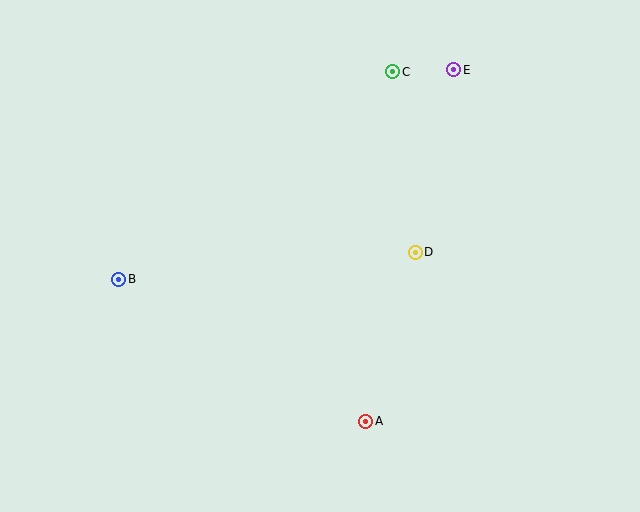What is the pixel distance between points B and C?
The distance between B and C is 344 pixels.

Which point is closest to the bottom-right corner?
Point A is closest to the bottom-right corner.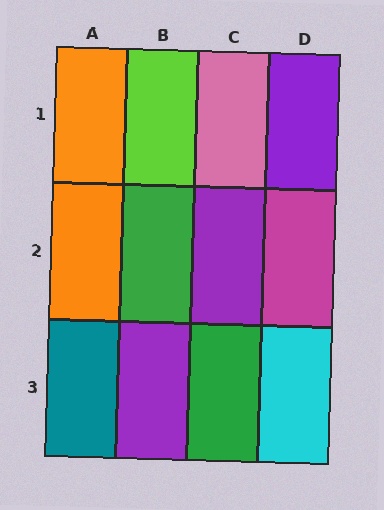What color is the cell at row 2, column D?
Magenta.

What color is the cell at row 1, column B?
Lime.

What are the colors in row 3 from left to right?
Teal, purple, green, cyan.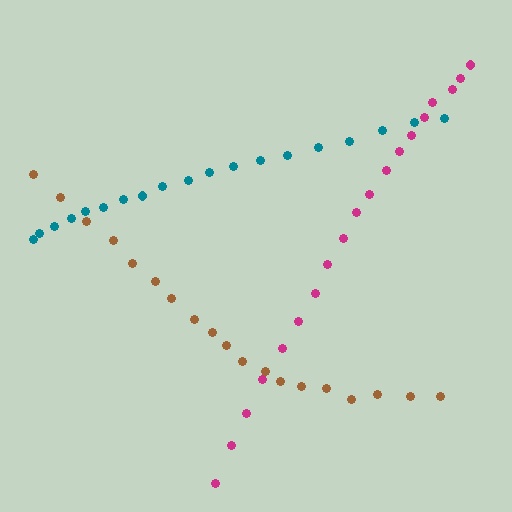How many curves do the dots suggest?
There are 3 distinct paths.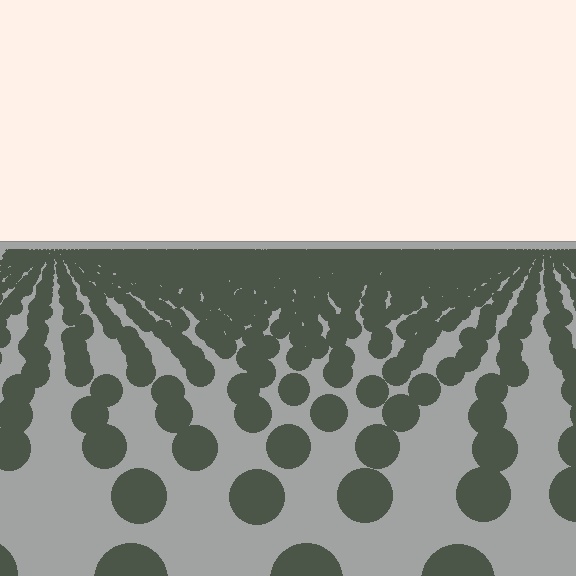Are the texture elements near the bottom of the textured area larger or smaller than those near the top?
Larger. Near the bottom, elements are closer to the viewer and appear at a bigger on-screen size.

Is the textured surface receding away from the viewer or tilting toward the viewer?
The surface is receding away from the viewer. Texture elements get smaller and denser toward the top.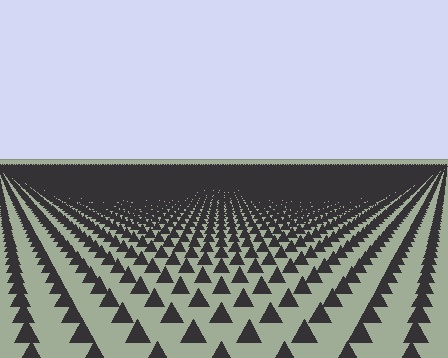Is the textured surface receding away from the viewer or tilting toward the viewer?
The surface is receding away from the viewer. Texture elements get smaller and denser toward the top.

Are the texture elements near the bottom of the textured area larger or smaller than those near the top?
Larger. Near the bottom, elements are closer to the viewer and appear at a bigger on-screen size.